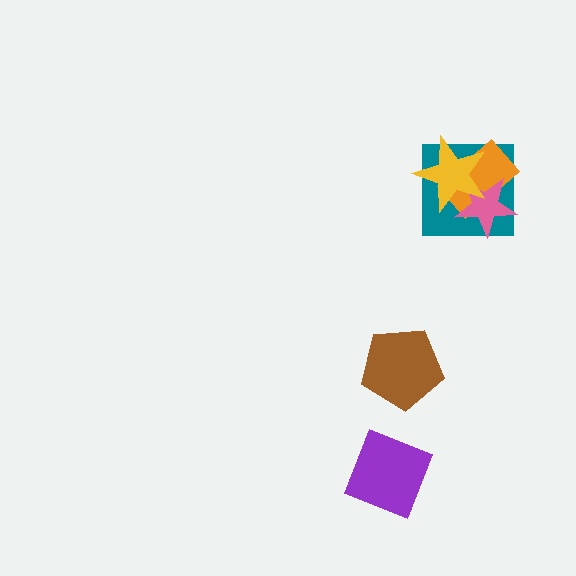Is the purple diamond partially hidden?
No, no other shape covers it.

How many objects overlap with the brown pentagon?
0 objects overlap with the brown pentagon.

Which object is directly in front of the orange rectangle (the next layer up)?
The pink star is directly in front of the orange rectangle.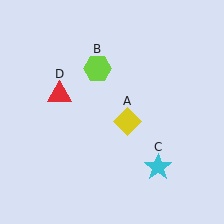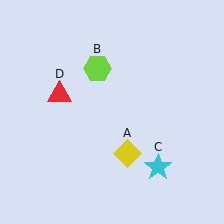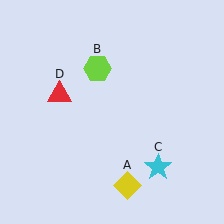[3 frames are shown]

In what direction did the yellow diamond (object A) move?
The yellow diamond (object A) moved down.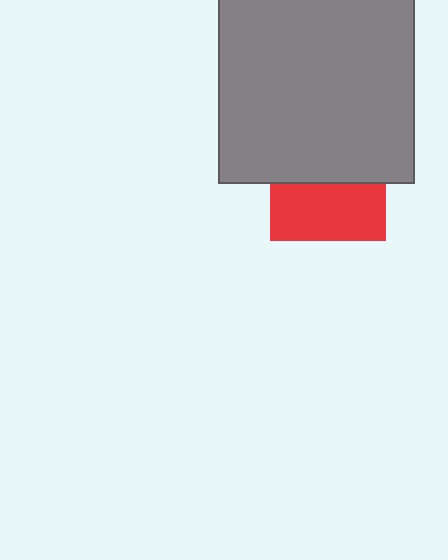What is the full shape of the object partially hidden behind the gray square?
The partially hidden object is a red square.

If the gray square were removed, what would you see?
You would see the complete red square.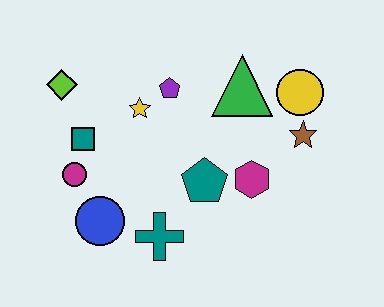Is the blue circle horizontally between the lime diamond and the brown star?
Yes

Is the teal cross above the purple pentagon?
No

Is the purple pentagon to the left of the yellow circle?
Yes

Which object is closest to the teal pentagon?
The magenta hexagon is closest to the teal pentagon.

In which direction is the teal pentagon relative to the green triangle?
The teal pentagon is below the green triangle.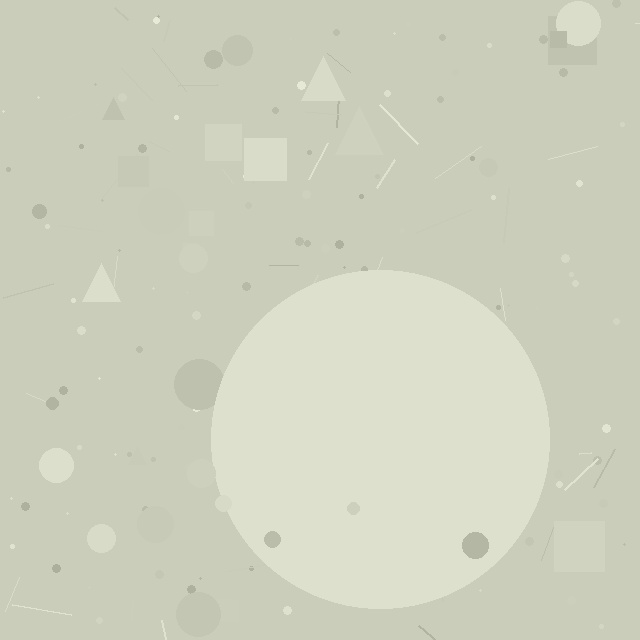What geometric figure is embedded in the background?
A circle is embedded in the background.